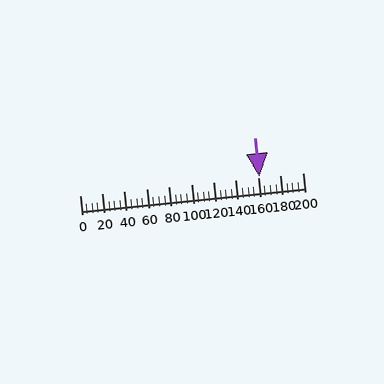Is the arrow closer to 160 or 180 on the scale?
The arrow is closer to 160.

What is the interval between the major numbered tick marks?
The major tick marks are spaced 20 units apart.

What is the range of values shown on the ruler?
The ruler shows values from 0 to 200.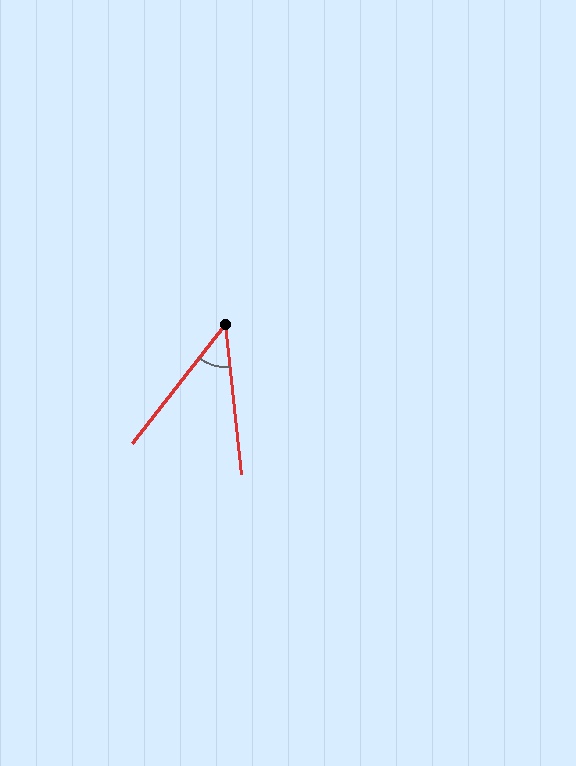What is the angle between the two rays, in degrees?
Approximately 44 degrees.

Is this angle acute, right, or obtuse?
It is acute.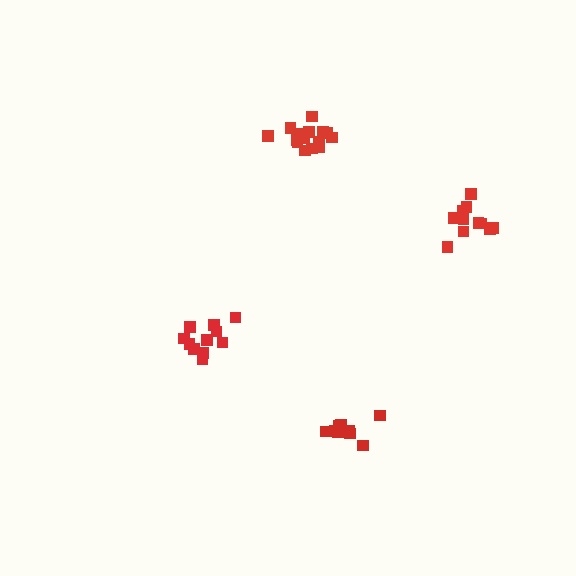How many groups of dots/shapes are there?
There are 4 groups.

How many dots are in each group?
Group 1: 11 dots, Group 2: 11 dots, Group 3: 10 dots, Group 4: 15 dots (47 total).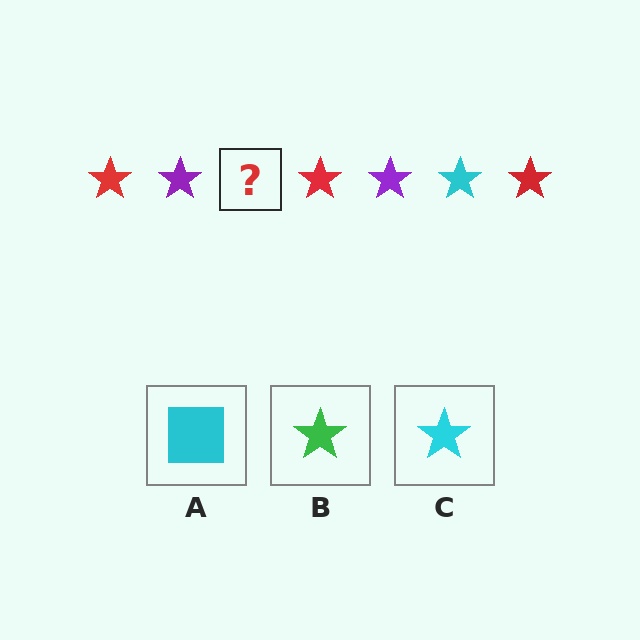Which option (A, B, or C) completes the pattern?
C.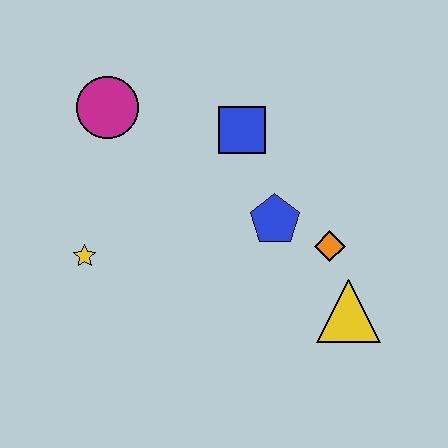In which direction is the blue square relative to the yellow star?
The blue square is to the right of the yellow star.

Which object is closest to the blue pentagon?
The orange diamond is closest to the blue pentagon.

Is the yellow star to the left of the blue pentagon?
Yes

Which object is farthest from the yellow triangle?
The magenta circle is farthest from the yellow triangle.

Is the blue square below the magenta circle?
Yes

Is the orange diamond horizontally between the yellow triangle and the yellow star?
Yes